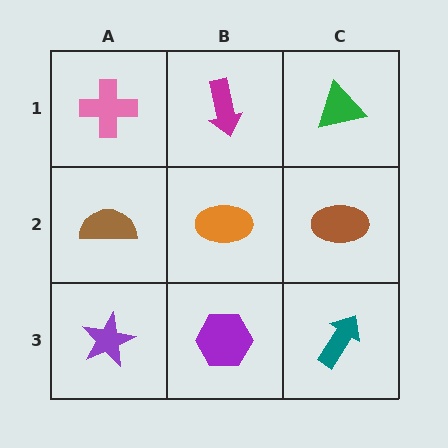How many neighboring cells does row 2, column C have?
3.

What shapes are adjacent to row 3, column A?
A brown semicircle (row 2, column A), a purple hexagon (row 3, column B).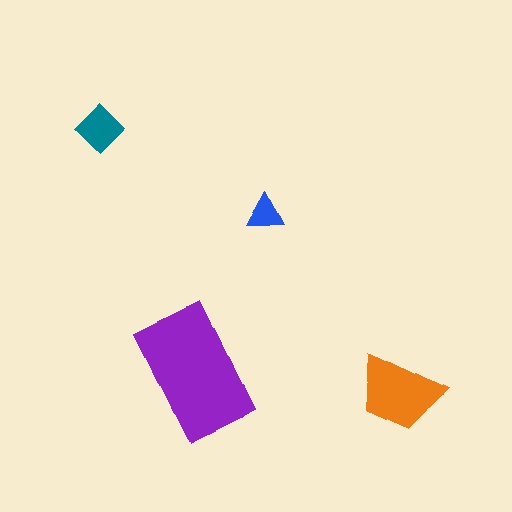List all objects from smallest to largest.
The blue triangle, the teal diamond, the orange trapezoid, the purple rectangle.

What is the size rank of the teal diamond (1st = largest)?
3rd.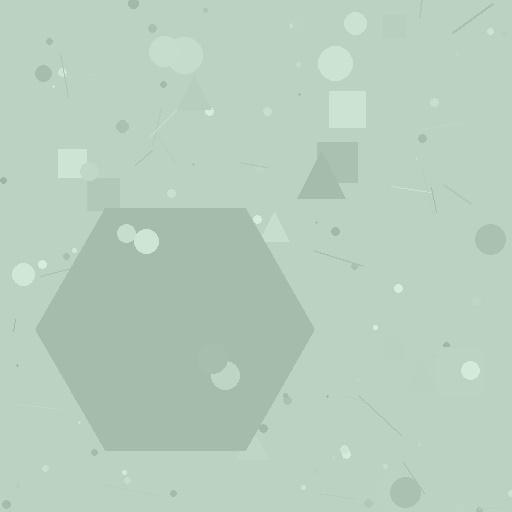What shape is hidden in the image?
A hexagon is hidden in the image.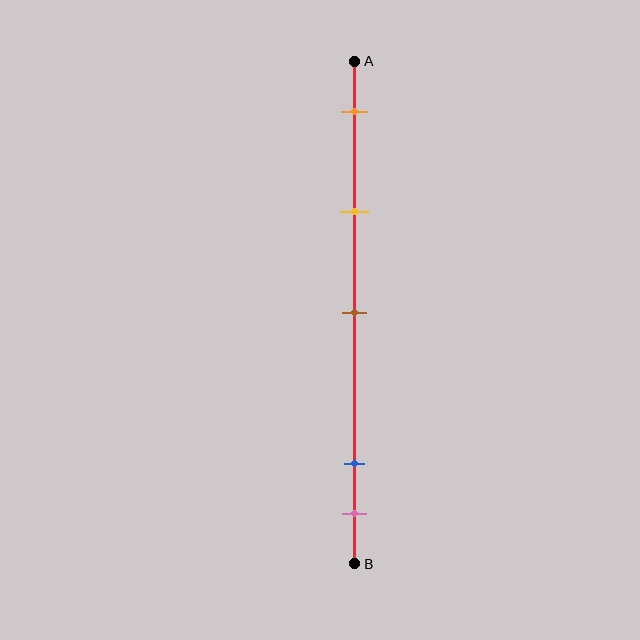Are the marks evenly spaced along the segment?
No, the marks are not evenly spaced.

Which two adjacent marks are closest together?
The blue and pink marks are the closest adjacent pair.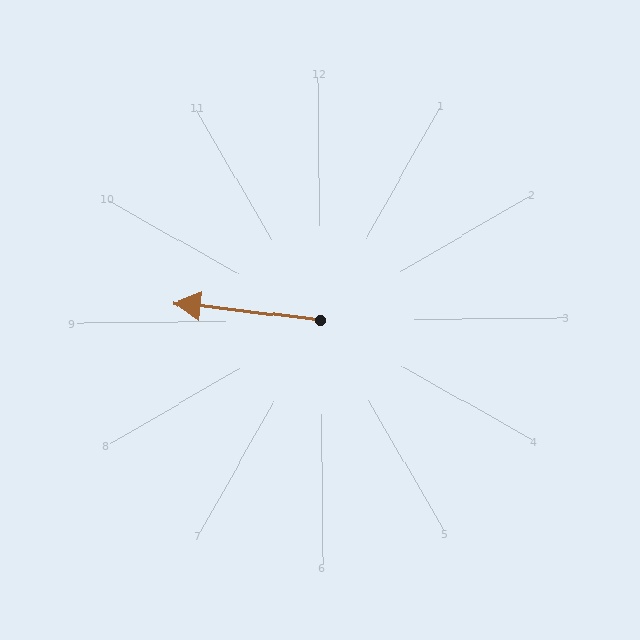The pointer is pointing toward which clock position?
Roughly 9 o'clock.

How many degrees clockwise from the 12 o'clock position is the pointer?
Approximately 277 degrees.